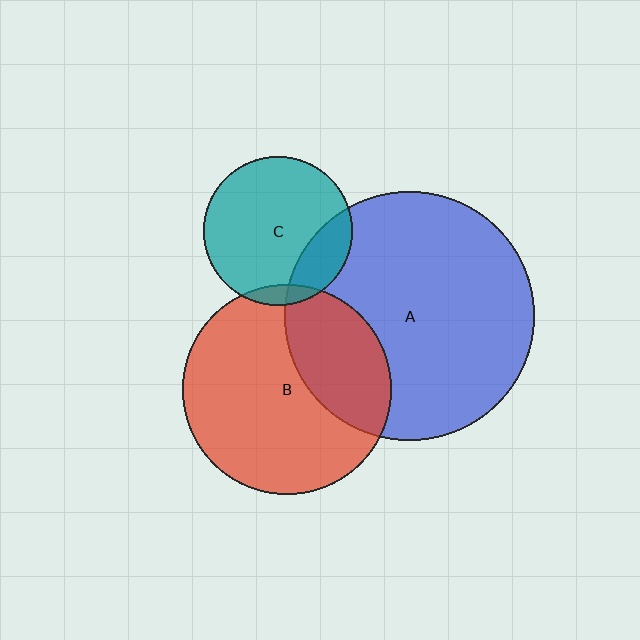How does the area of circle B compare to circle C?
Approximately 2.0 times.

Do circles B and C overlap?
Yes.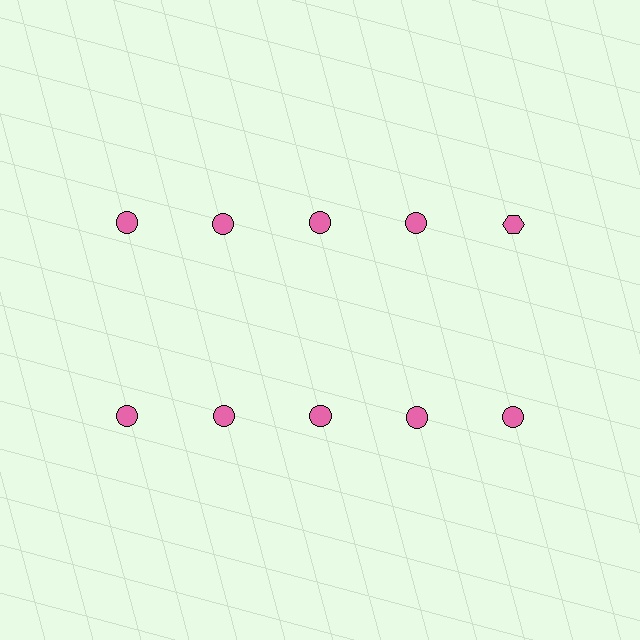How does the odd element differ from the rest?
It has a different shape: hexagon instead of circle.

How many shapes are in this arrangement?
There are 10 shapes arranged in a grid pattern.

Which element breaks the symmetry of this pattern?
The pink hexagon in the top row, rightmost column breaks the symmetry. All other shapes are pink circles.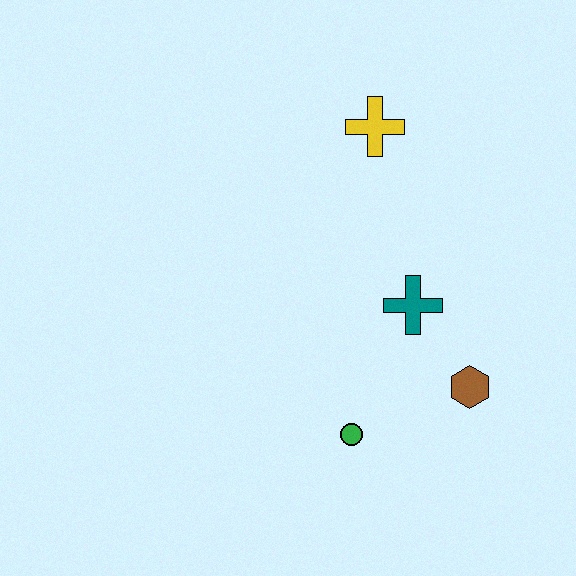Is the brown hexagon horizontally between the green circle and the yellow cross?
No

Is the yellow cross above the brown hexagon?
Yes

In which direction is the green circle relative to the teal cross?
The green circle is below the teal cross.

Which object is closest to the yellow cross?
The teal cross is closest to the yellow cross.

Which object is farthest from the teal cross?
The yellow cross is farthest from the teal cross.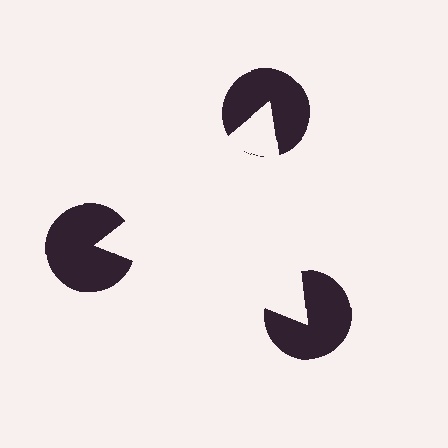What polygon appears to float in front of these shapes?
An illusory triangle — its edges are inferred from the aligned wedge cuts in the pac-man discs, not physically drawn.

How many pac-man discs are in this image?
There are 3 — one at each vertex of the illusory triangle.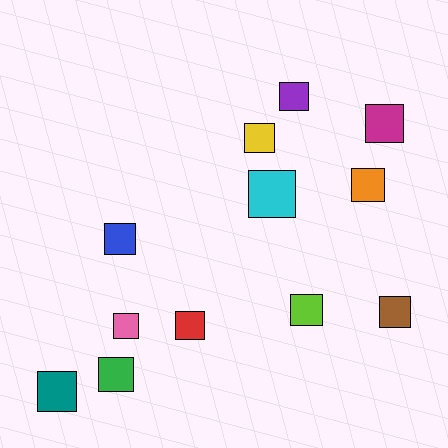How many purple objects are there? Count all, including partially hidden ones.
There is 1 purple object.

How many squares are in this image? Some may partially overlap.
There are 12 squares.